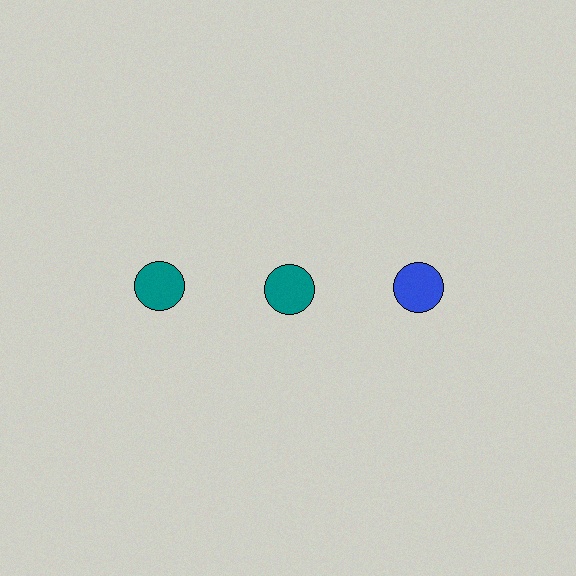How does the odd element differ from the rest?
It has a different color: blue instead of teal.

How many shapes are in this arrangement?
There are 3 shapes arranged in a grid pattern.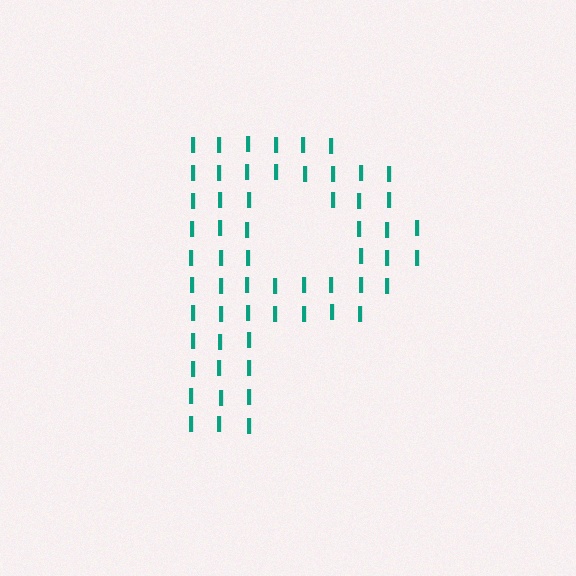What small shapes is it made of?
It is made of small letter I's.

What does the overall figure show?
The overall figure shows the letter P.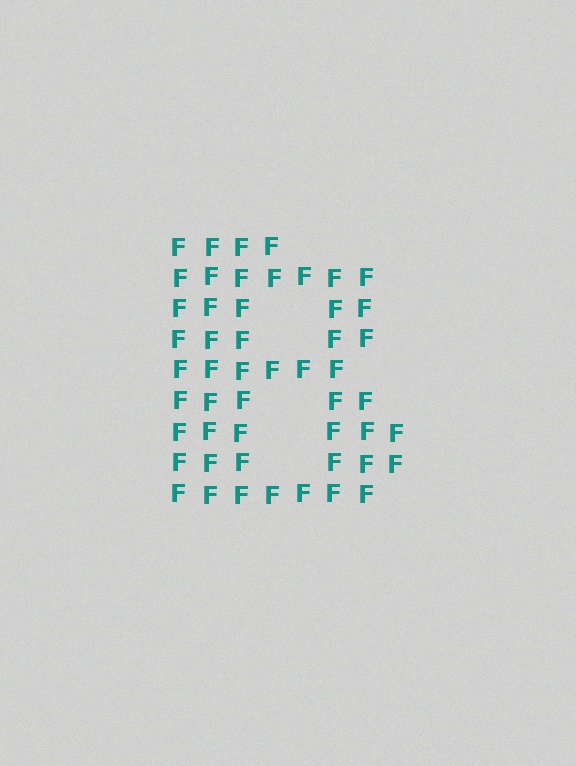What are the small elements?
The small elements are letter F's.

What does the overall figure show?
The overall figure shows the letter B.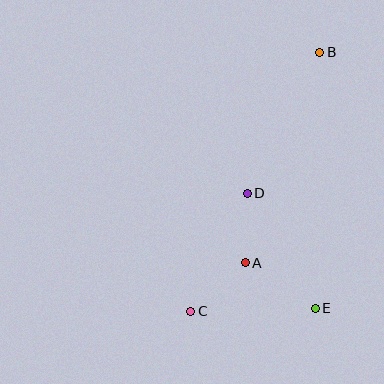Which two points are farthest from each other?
Points B and C are farthest from each other.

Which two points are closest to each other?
Points A and D are closest to each other.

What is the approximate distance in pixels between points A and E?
The distance between A and E is approximately 84 pixels.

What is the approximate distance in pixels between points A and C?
The distance between A and C is approximately 73 pixels.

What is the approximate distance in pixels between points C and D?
The distance between C and D is approximately 131 pixels.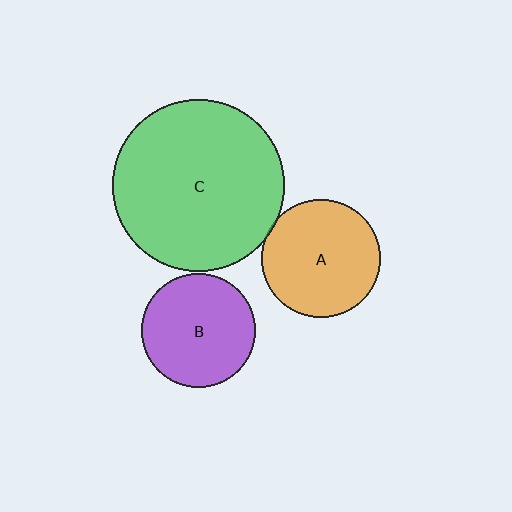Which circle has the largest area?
Circle C (green).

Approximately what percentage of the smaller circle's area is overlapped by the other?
Approximately 5%.